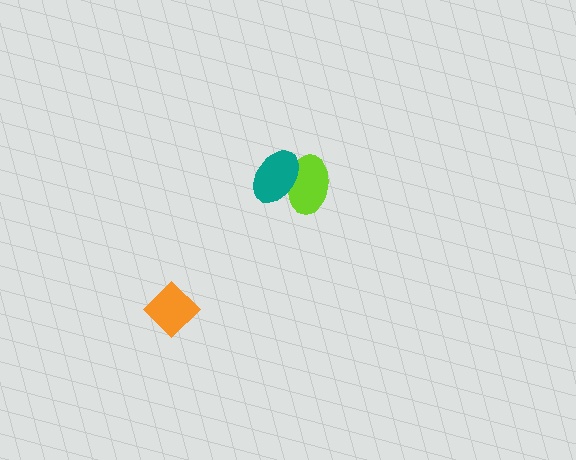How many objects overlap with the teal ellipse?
1 object overlaps with the teal ellipse.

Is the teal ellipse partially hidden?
No, no other shape covers it.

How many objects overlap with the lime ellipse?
1 object overlaps with the lime ellipse.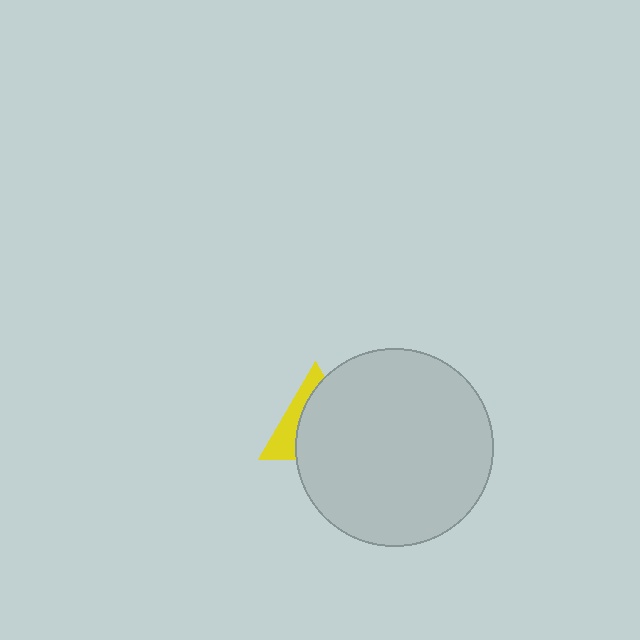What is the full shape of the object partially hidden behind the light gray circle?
The partially hidden object is a yellow triangle.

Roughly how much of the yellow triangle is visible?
A small part of it is visible (roughly 33%).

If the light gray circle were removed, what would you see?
You would see the complete yellow triangle.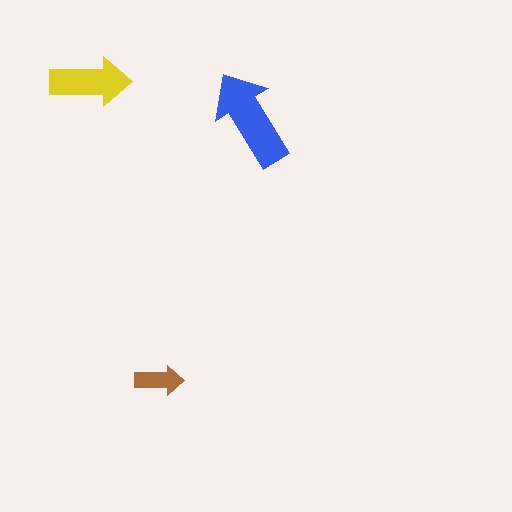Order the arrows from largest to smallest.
the blue one, the yellow one, the brown one.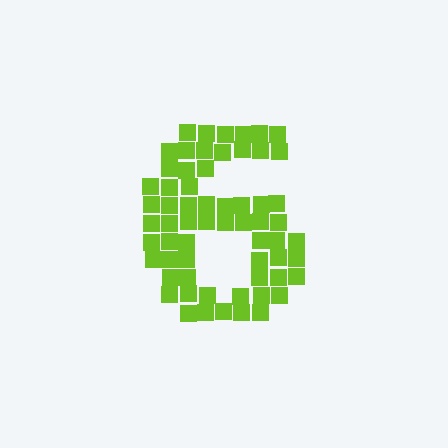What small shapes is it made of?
It is made of small squares.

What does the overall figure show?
The overall figure shows the digit 6.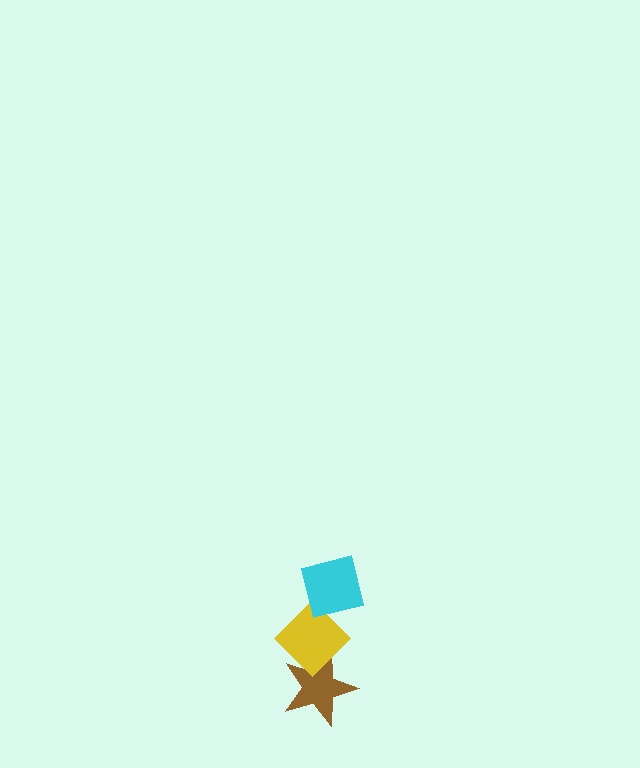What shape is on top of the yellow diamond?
The cyan square is on top of the yellow diamond.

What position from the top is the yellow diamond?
The yellow diamond is 2nd from the top.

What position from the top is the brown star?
The brown star is 3rd from the top.